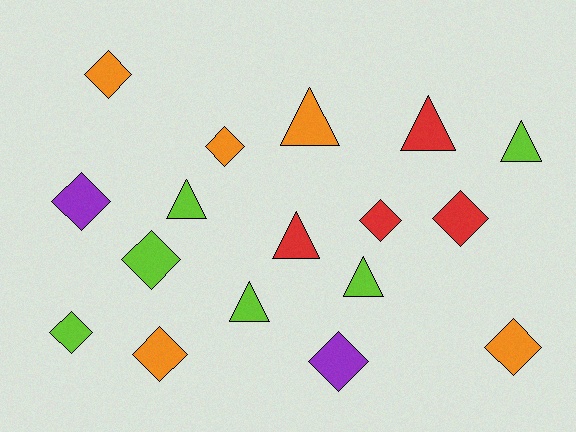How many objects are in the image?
There are 17 objects.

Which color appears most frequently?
Lime, with 6 objects.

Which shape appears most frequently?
Diamond, with 10 objects.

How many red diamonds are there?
There are 2 red diamonds.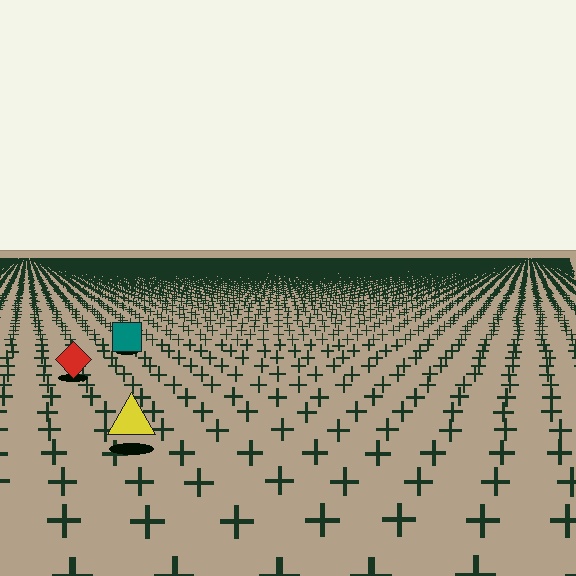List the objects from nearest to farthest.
From nearest to farthest: the yellow triangle, the red diamond, the teal square.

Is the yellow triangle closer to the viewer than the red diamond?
Yes. The yellow triangle is closer — you can tell from the texture gradient: the ground texture is coarser near it.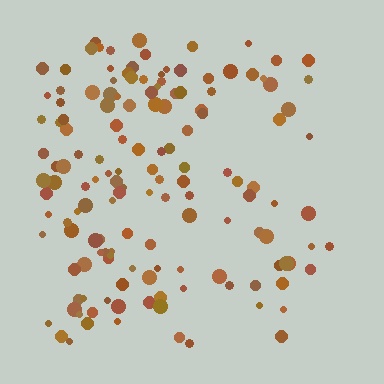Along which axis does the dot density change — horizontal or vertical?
Horizontal.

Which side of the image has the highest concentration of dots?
The left.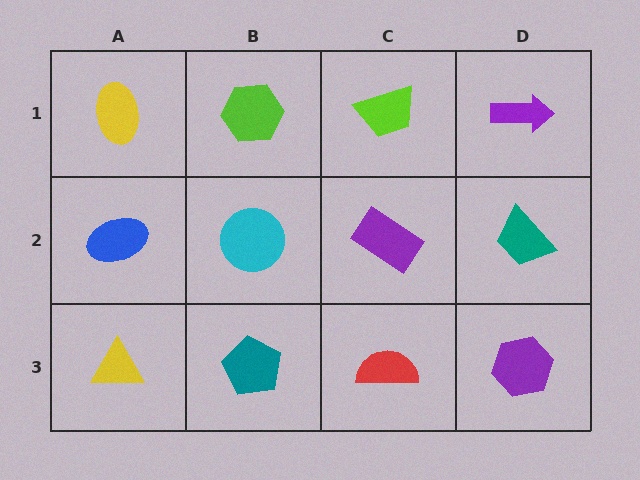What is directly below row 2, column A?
A yellow triangle.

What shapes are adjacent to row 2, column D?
A purple arrow (row 1, column D), a purple hexagon (row 3, column D), a purple rectangle (row 2, column C).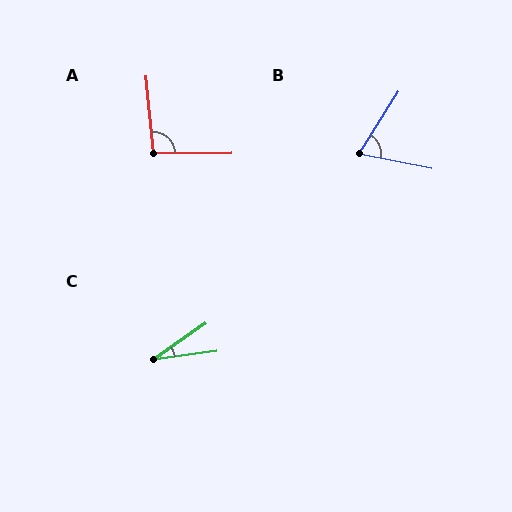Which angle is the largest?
A, at approximately 95 degrees.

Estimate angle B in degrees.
Approximately 69 degrees.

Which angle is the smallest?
C, at approximately 27 degrees.